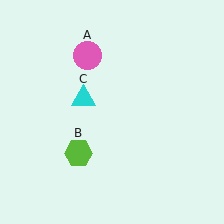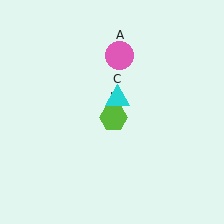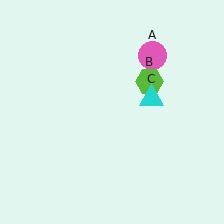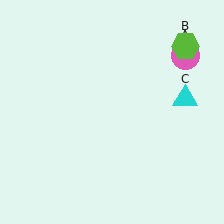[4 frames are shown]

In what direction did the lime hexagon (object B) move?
The lime hexagon (object B) moved up and to the right.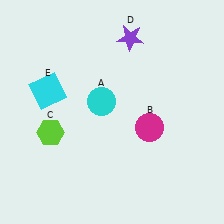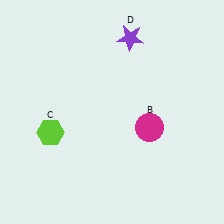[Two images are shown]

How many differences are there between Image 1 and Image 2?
There are 2 differences between the two images.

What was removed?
The cyan circle (A), the cyan square (E) were removed in Image 2.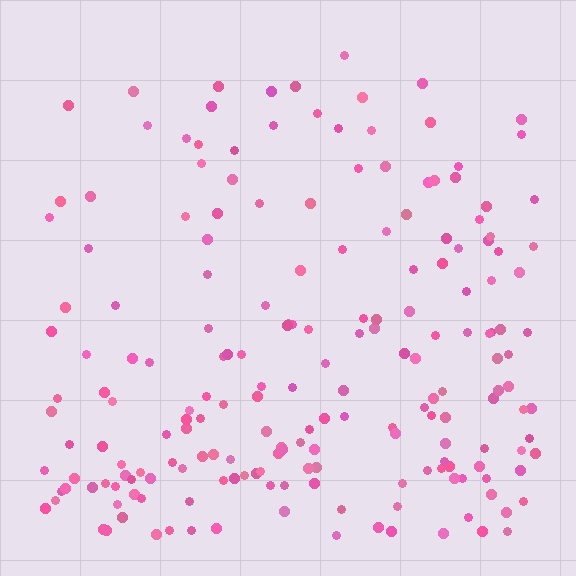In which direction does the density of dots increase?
From top to bottom, with the bottom side densest.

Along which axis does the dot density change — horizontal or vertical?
Vertical.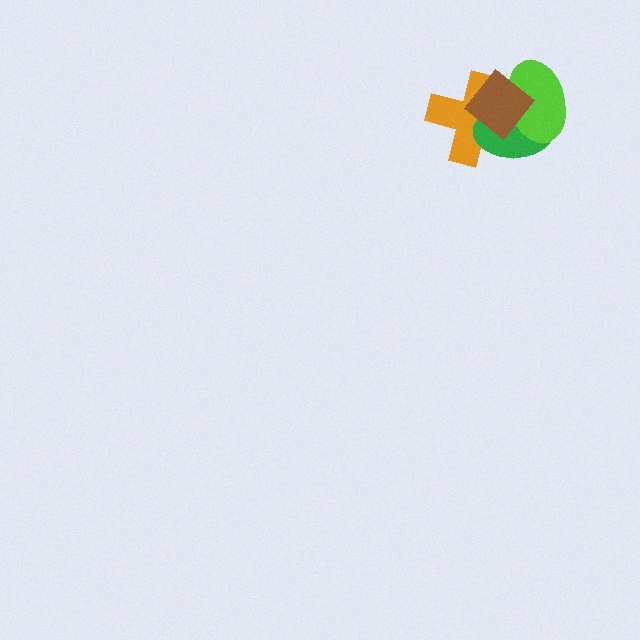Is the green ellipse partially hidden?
Yes, it is partially covered by another shape.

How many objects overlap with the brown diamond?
3 objects overlap with the brown diamond.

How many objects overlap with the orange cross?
3 objects overlap with the orange cross.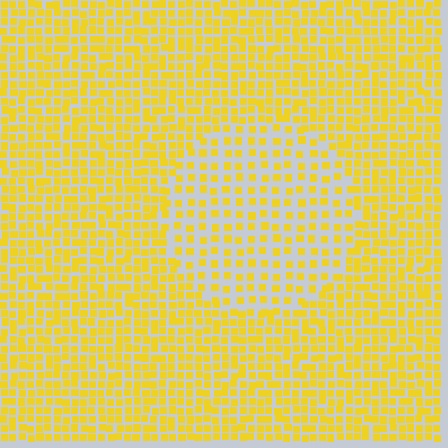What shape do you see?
I see a circle.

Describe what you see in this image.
The image contains small yellow elements arranged at two different densities. A circle-shaped region is visible where the elements are less densely packed than the surrounding area.